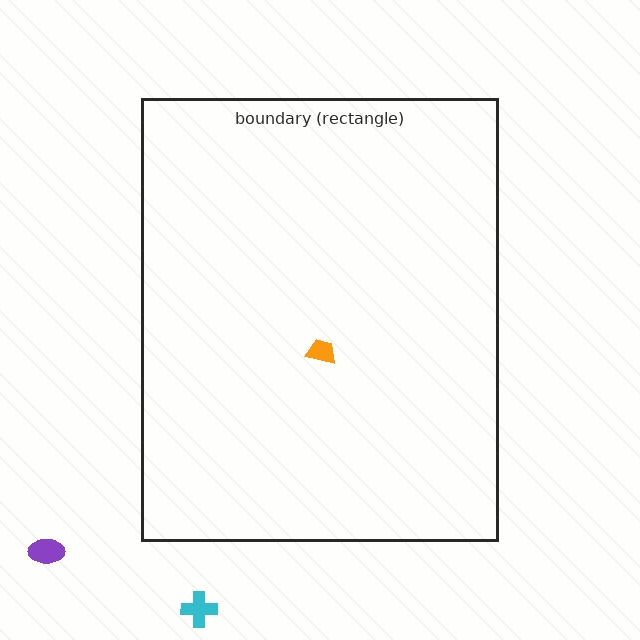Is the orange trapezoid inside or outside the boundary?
Inside.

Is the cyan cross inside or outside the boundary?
Outside.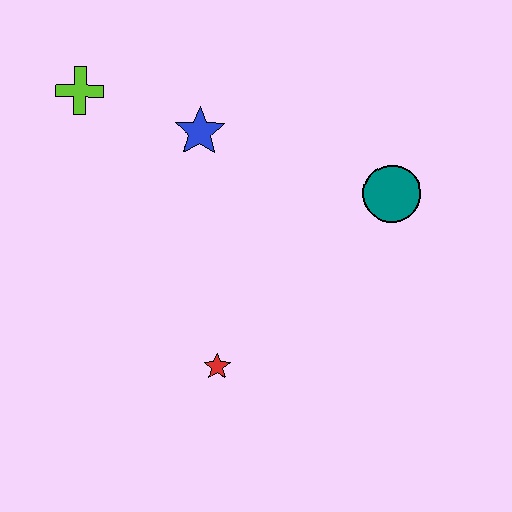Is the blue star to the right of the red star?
No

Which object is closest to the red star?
The blue star is closest to the red star.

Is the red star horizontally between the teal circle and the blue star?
Yes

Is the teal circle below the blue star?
Yes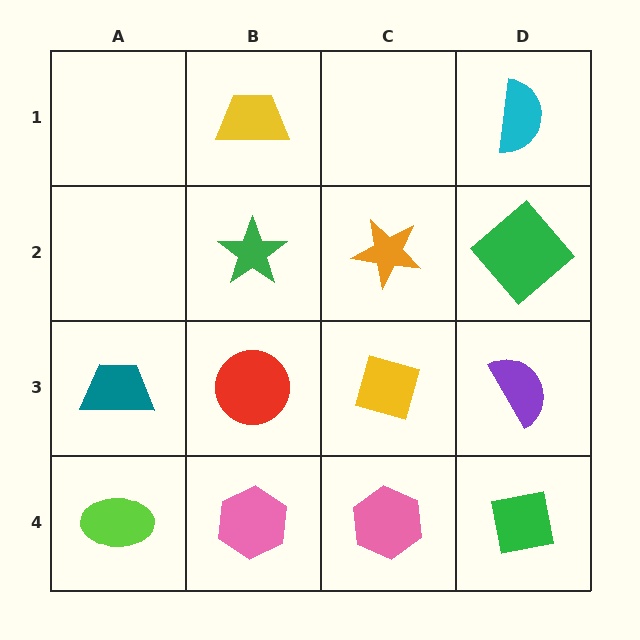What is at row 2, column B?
A green star.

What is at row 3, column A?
A teal trapezoid.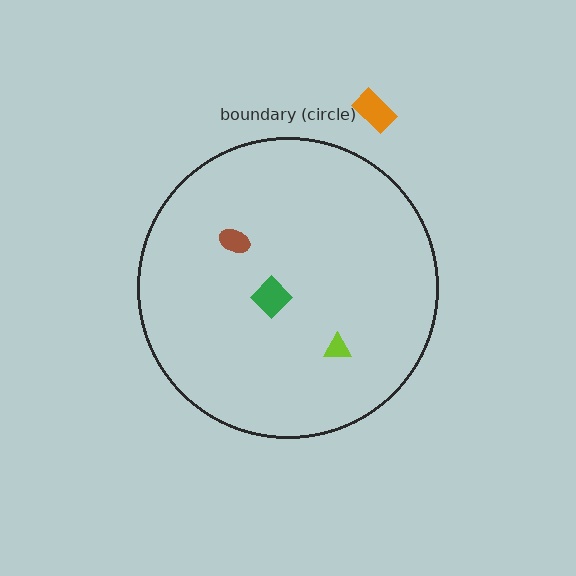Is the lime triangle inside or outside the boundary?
Inside.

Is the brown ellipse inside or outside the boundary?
Inside.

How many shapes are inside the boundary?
3 inside, 1 outside.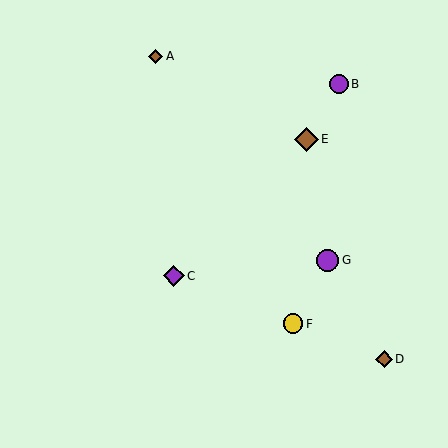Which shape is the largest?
The brown diamond (labeled E) is the largest.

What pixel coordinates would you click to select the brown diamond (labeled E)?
Click at (307, 139) to select the brown diamond E.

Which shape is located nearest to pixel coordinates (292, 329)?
The yellow circle (labeled F) at (293, 324) is nearest to that location.